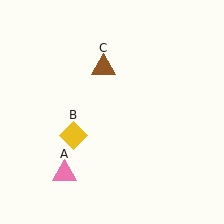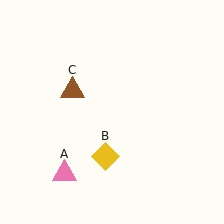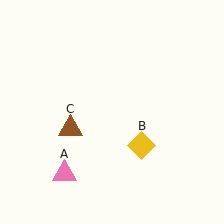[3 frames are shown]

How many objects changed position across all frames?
2 objects changed position: yellow diamond (object B), brown triangle (object C).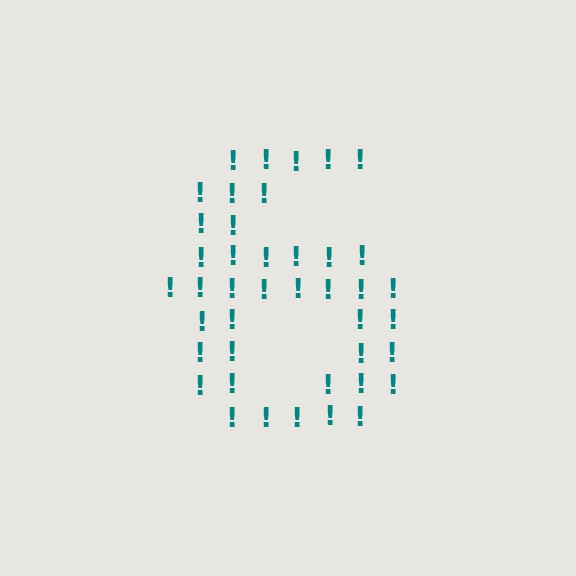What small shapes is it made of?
It is made of small exclamation marks.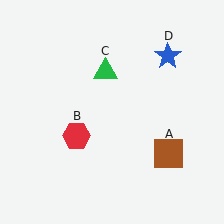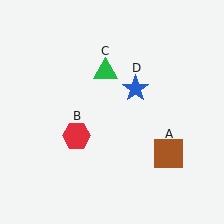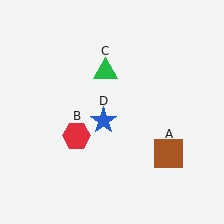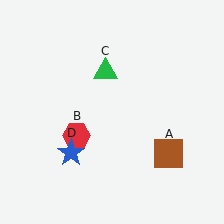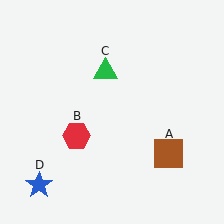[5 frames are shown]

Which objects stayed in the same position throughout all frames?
Brown square (object A) and red hexagon (object B) and green triangle (object C) remained stationary.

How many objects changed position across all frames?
1 object changed position: blue star (object D).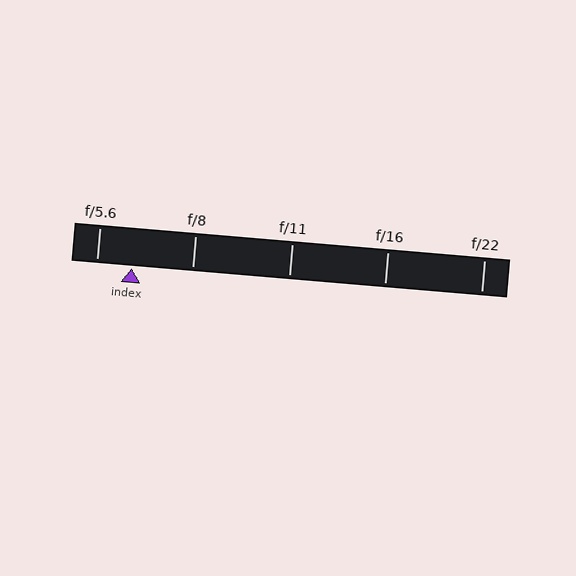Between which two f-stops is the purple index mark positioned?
The index mark is between f/5.6 and f/8.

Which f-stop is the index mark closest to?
The index mark is closest to f/5.6.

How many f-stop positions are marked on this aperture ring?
There are 5 f-stop positions marked.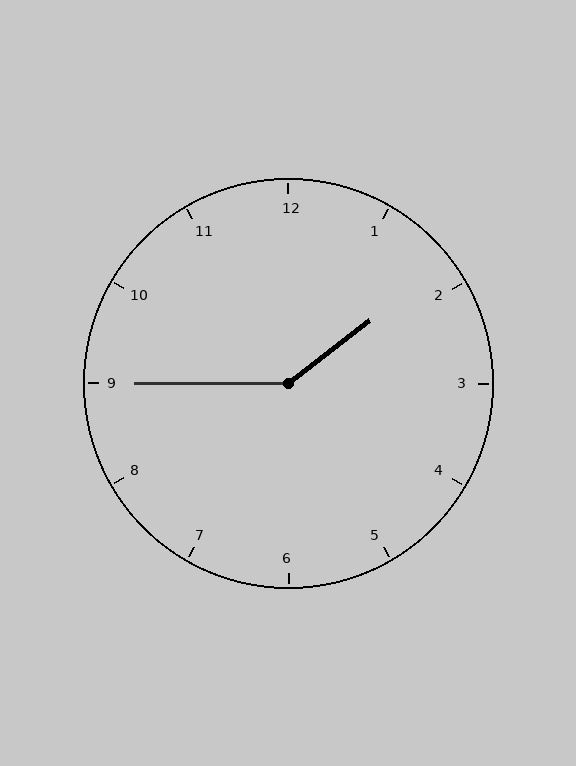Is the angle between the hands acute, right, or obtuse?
It is obtuse.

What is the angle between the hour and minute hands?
Approximately 142 degrees.